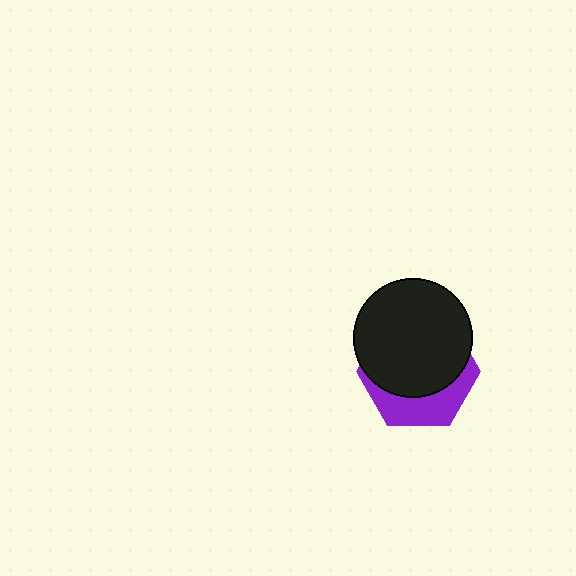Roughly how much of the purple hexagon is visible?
A small part of it is visible (roughly 33%).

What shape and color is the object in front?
The object in front is a black circle.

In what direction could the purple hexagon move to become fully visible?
The purple hexagon could move down. That would shift it out from behind the black circle entirely.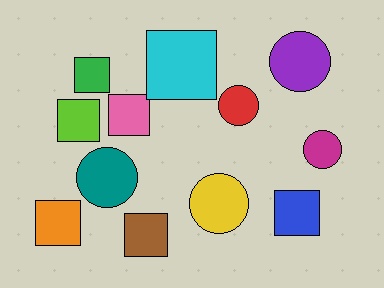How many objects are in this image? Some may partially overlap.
There are 12 objects.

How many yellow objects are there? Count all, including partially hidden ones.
There is 1 yellow object.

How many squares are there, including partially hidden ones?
There are 7 squares.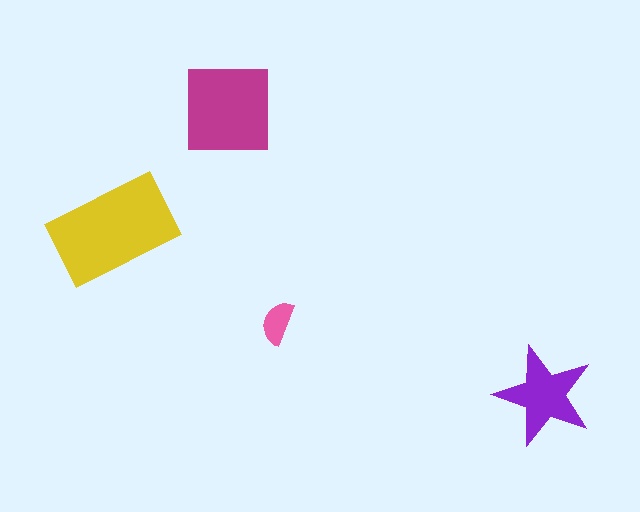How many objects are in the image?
There are 4 objects in the image.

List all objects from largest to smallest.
The yellow rectangle, the magenta square, the purple star, the pink semicircle.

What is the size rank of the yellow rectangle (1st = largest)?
1st.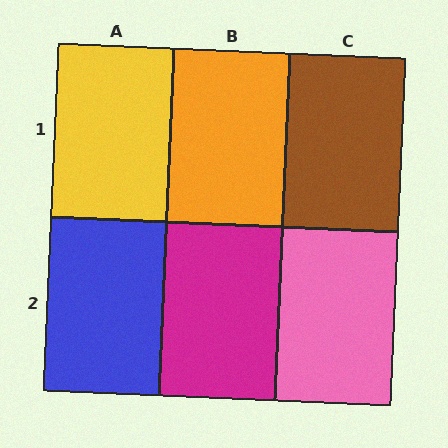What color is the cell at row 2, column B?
Magenta.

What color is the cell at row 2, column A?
Blue.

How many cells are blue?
1 cell is blue.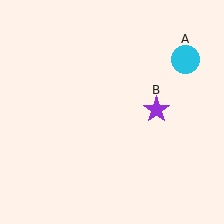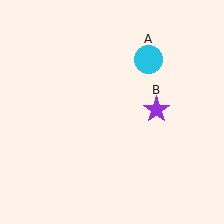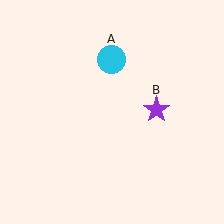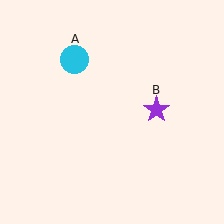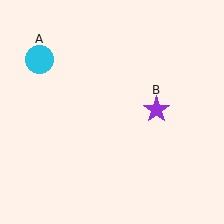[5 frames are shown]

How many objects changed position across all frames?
1 object changed position: cyan circle (object A).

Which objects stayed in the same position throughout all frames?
Purple star (object B) remained stationary.